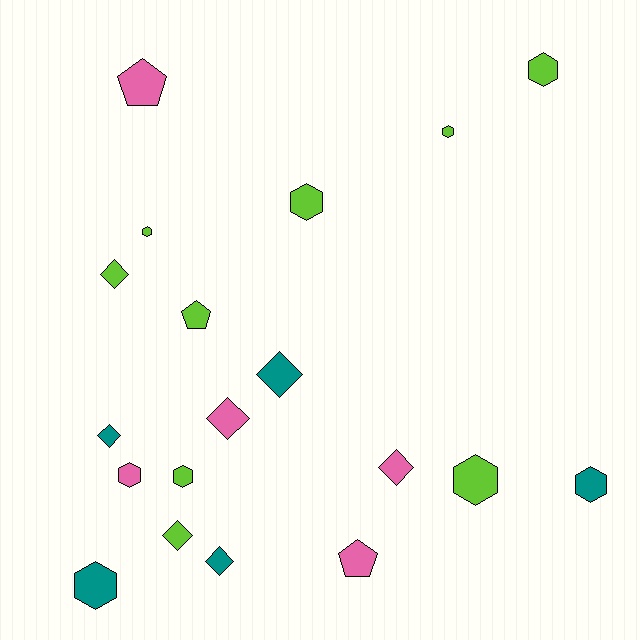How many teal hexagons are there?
There are 2 teal hexagons.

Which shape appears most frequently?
Hexagon, with 9 objects.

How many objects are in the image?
There are 19 objects.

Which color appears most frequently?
Lime, with 9 objects.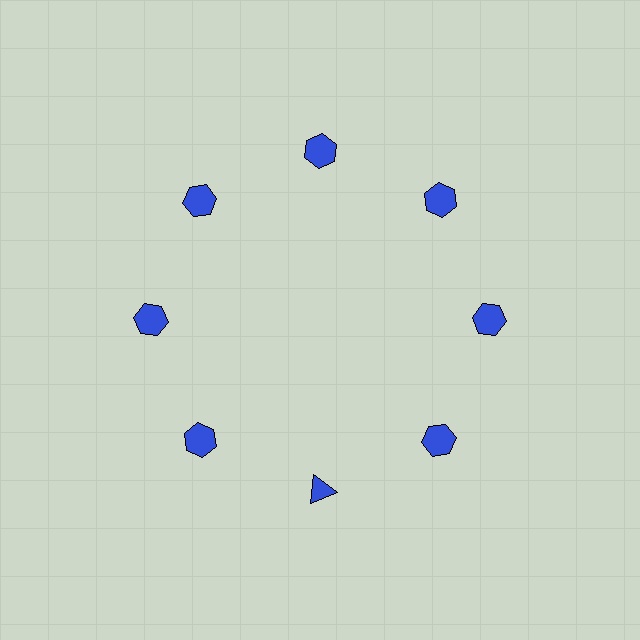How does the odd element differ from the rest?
It has a different shape: triangle instead of hexagon.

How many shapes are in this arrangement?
There are 8 shapes arranged in a ring pattern.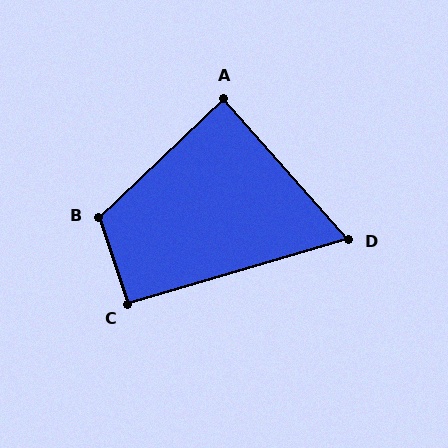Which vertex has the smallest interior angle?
D, at approximately 65 degrees.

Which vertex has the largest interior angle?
B, at approximately 115 degrees.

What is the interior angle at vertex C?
Approximately 92 degrees (approximately right).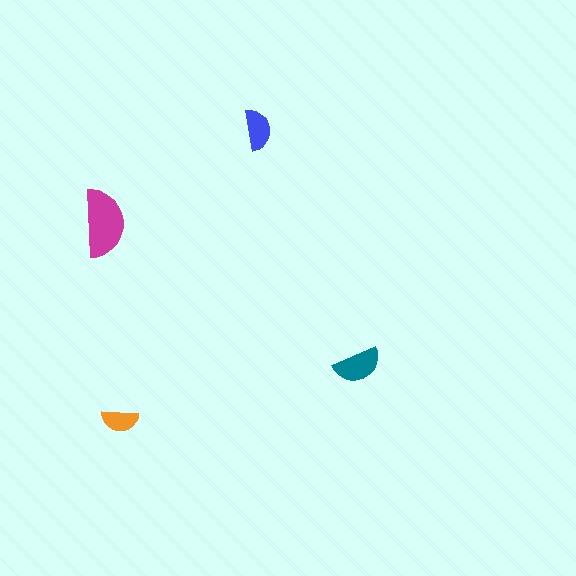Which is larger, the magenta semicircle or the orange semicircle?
The magenta one.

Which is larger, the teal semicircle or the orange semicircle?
The teal one.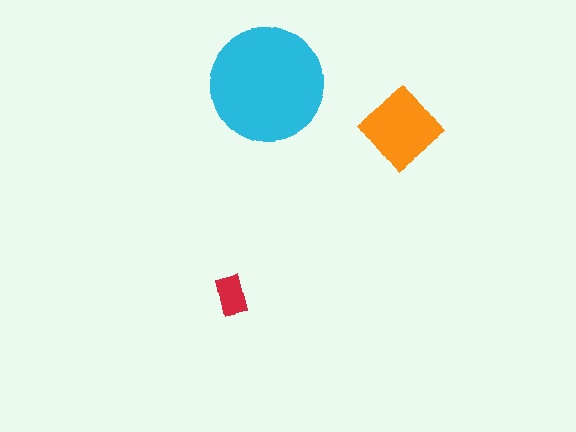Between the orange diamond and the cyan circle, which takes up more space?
The cyan circle.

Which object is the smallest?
The red rectangle.